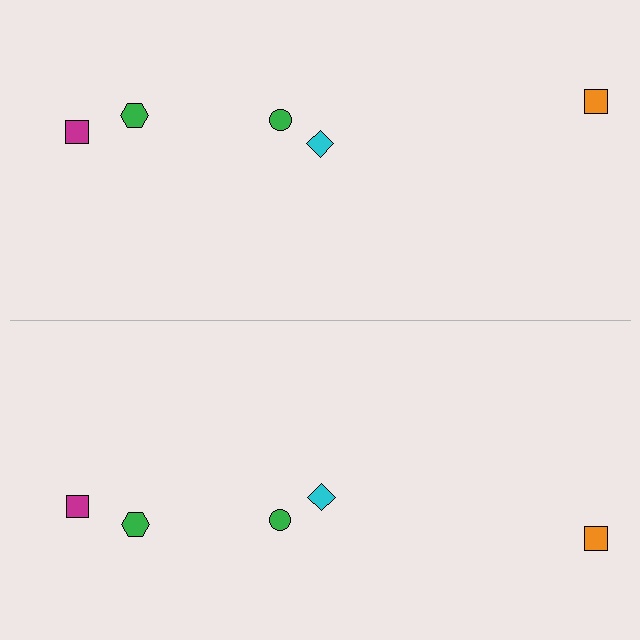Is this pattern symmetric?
Yes, this pattern has bilateral (reflection) symmetry.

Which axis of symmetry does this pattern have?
The pattern has a horizontal axis of symmetry running through the center of the image.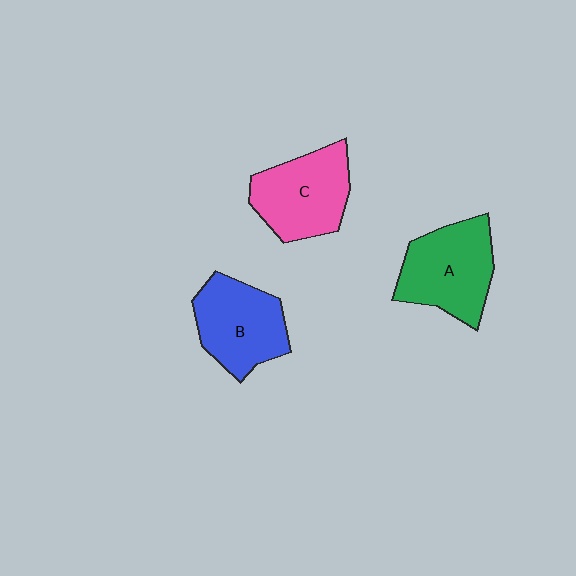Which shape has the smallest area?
Shape B (blue).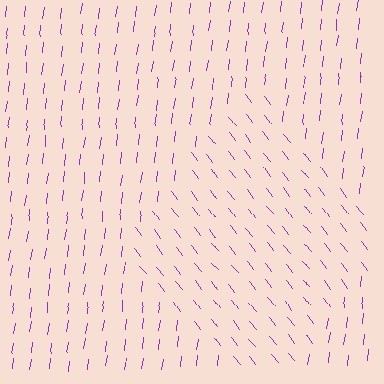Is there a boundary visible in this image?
Yes, there is a texture boundary formed by a change in line orientation.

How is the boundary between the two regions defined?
The boundary is defined purely by a change in line orientation (approximately 45 degrees difference). All lines are the same color and thickness.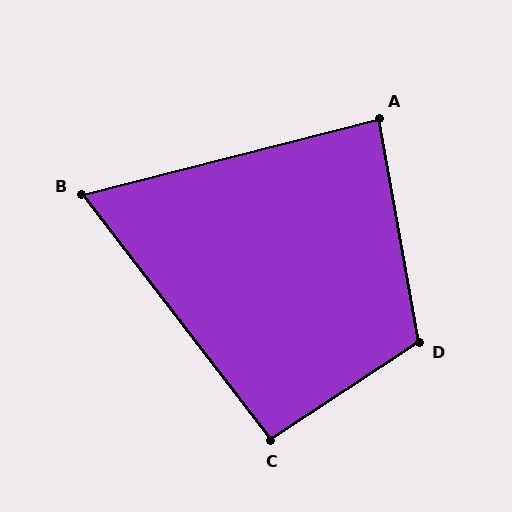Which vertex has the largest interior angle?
D, at approximately 113 degrees.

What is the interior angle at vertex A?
Approximately 86 degrees (approximately right).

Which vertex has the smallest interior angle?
B, at approximately 67 degrees.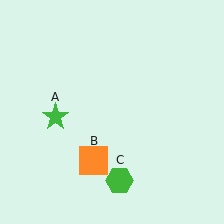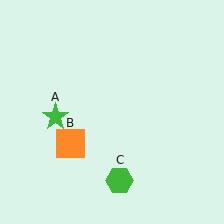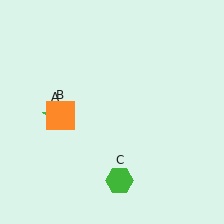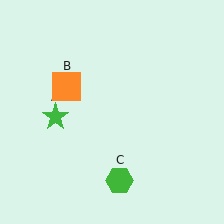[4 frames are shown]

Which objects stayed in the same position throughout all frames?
Green star (object A) and green hexagon (object C) remained stationary.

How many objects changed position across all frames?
1 object changed position: orange square (object B).